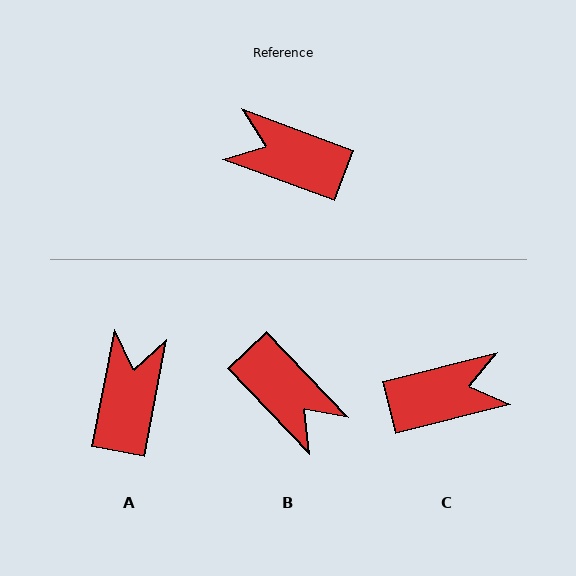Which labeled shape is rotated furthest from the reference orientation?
B, about 154 degrees away.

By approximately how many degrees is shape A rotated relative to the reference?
Approximately 80 degrees clockwise.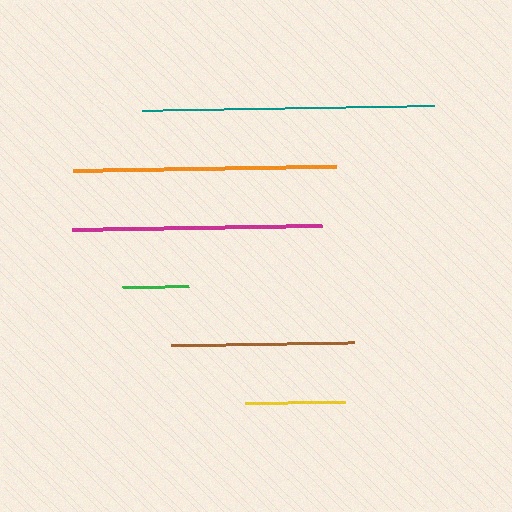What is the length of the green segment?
The green segment is approximately 66 pixels long.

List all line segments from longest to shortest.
From longest to shortest: teal, orange, magenta, brown, yellow, green.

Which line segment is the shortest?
The green line is the shortest at approximately 66 pixels.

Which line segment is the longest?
The teal line is the longest at approximately 292 pixels.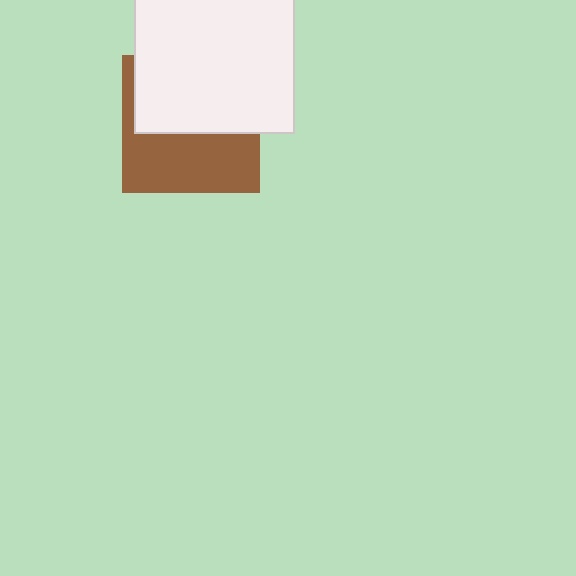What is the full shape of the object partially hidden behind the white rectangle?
The partially hidden object is a brown square.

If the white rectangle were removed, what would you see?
You would see the complete brown square.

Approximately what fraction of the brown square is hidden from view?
Roughly 52% of the brown square is hidden behind the white rectangle.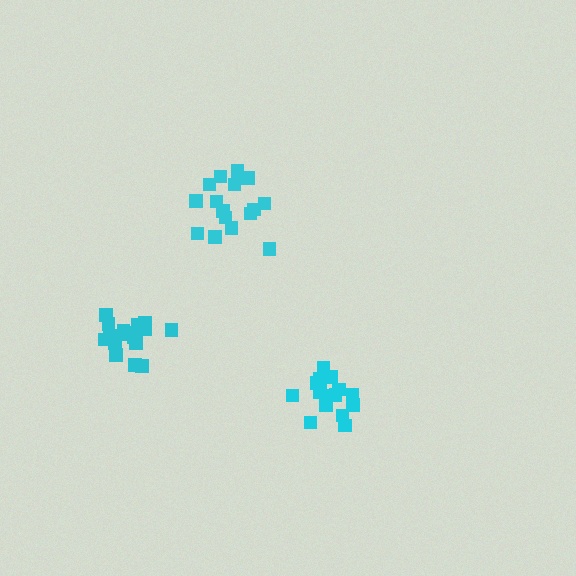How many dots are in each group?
Group 1: 17 dots, Group 2: 17 dots, Group 3: 19 dots (53 total).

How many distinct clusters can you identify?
There are 3 distinct clusters.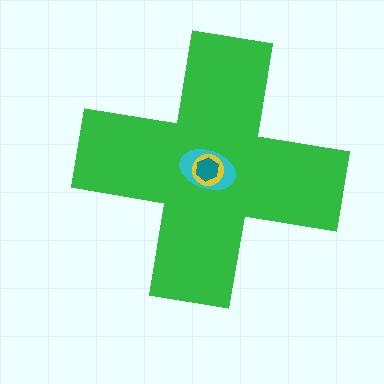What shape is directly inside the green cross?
The cyan ellipse.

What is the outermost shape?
The green cross.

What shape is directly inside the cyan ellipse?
The yellow circle.